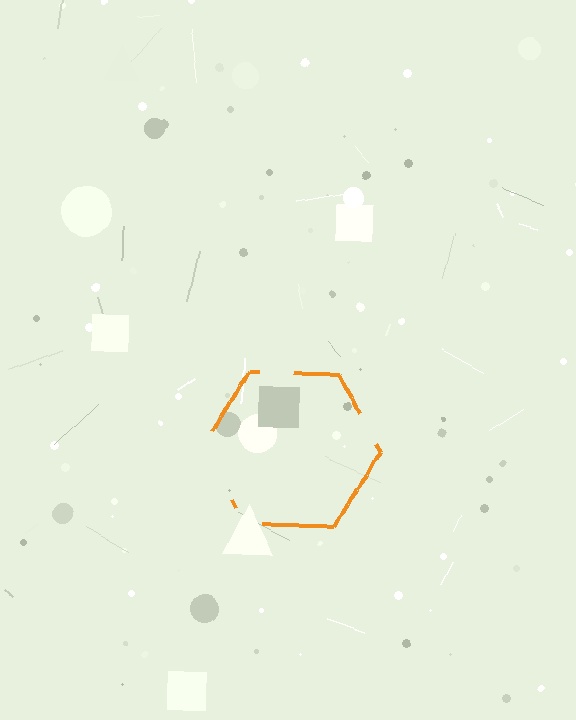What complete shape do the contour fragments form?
The contour fragments form a hexagon.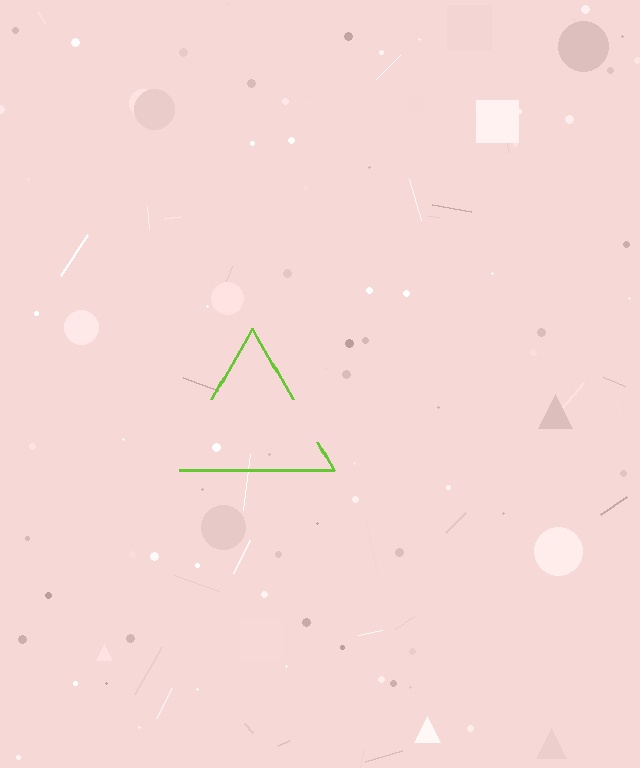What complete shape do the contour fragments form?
The contour fragments form a triangle.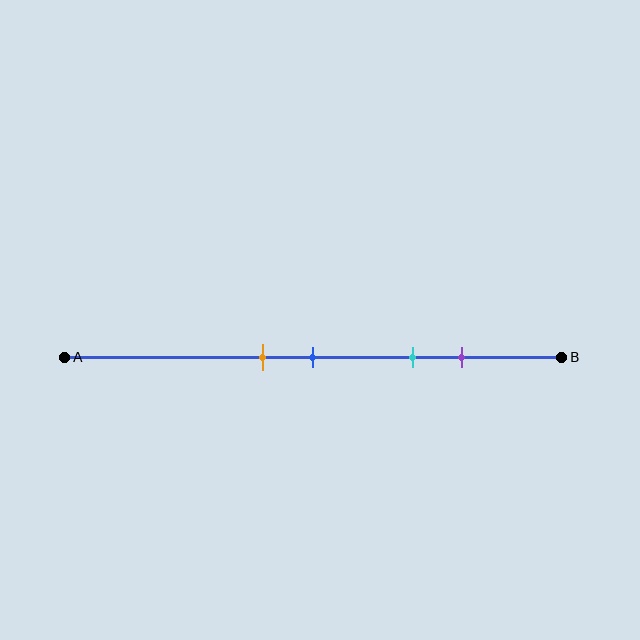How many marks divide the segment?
There are 4 marks dividing the segment.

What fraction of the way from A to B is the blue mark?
The blue mark is approximately 50% (0.5) of the way from A to B.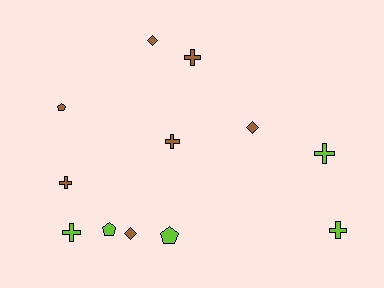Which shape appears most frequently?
Cross, with 6 objects.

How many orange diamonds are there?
There are no orange diamonds.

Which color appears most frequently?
Brown, with 7 objects.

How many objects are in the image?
There are 12 objects.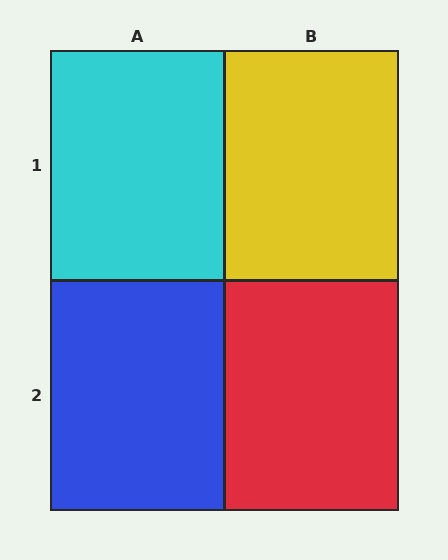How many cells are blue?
1 cell is blue.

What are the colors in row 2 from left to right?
Blue, red.